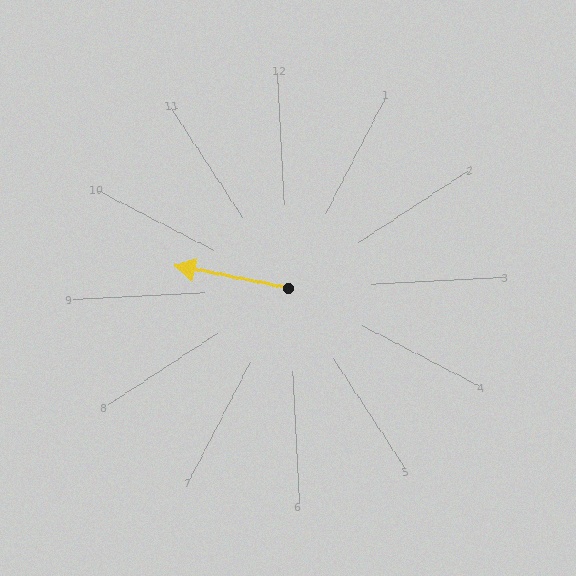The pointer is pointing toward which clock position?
Roughly 9 o'clock.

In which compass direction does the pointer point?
West.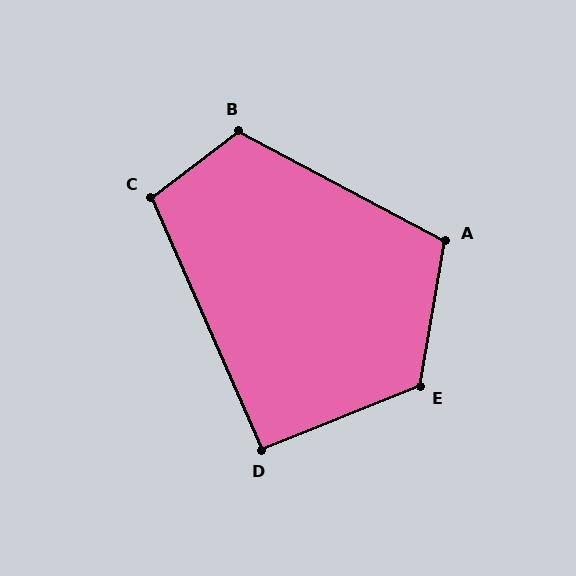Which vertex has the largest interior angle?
E, at approximately 122 degrees.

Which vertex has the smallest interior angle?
D, at approximately 92 degrees.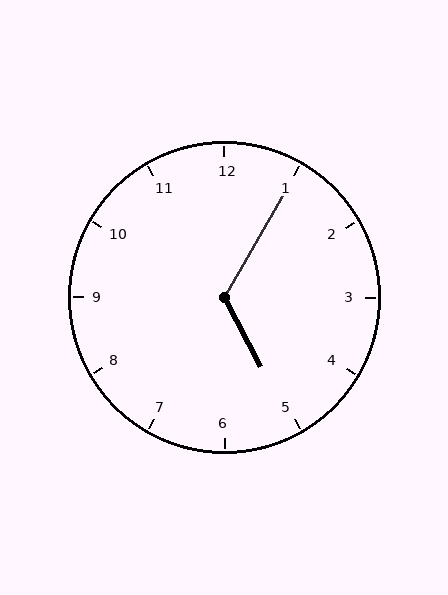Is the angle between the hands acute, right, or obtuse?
It is obtuse.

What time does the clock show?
5:05.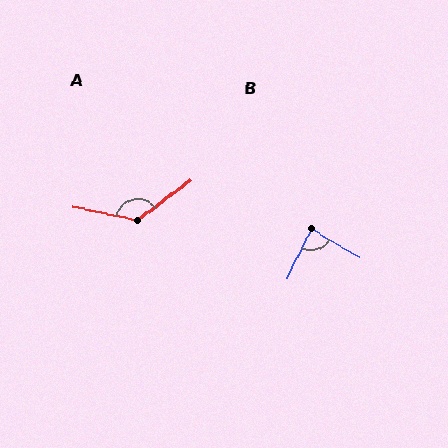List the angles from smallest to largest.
B (85°), A (131°).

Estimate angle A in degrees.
Approximately 131 degrees.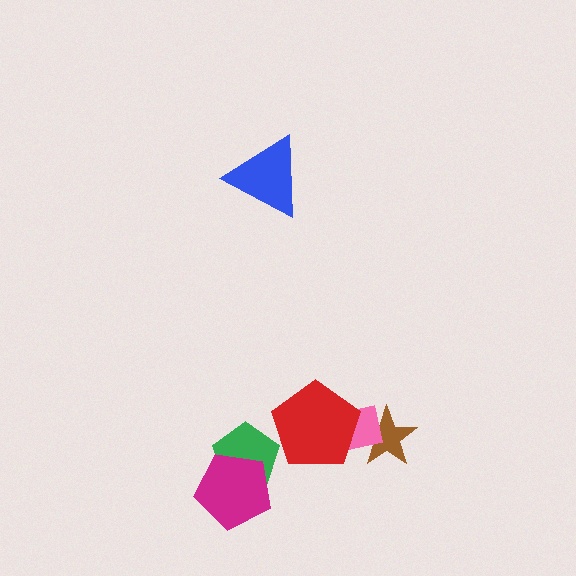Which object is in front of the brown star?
The pink square is in front of the brown star.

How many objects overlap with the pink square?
2 objects overlap with the pink square.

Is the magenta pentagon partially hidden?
No, no other shape covers it.